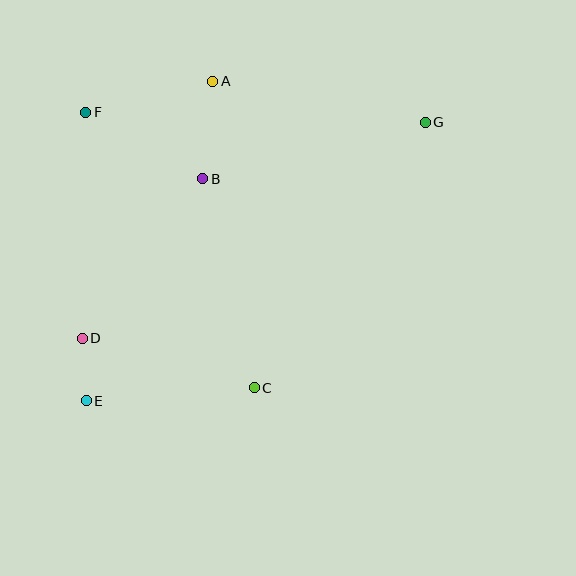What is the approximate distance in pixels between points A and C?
The distance between A and C is approximately 309 pixels.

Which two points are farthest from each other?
Points E and G are farthest from each other.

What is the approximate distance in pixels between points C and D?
The distance between C and D is approximately 179 pixels.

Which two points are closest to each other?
Points D and E are closest to each other.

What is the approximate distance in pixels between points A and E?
The distance between A and E is approximately 343 pixels.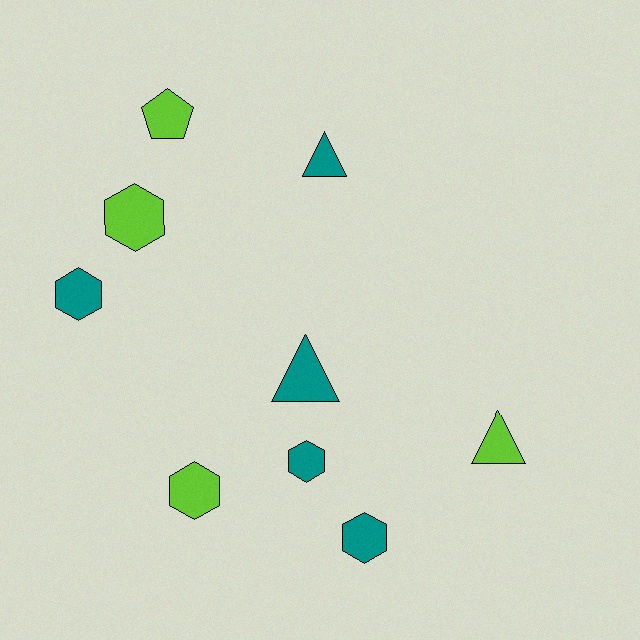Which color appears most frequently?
Teal, with 5 objects.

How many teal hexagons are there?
There are 3 teal hexagons.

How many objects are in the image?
There are 9 objects.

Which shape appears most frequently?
Hexagon, with 5 objects.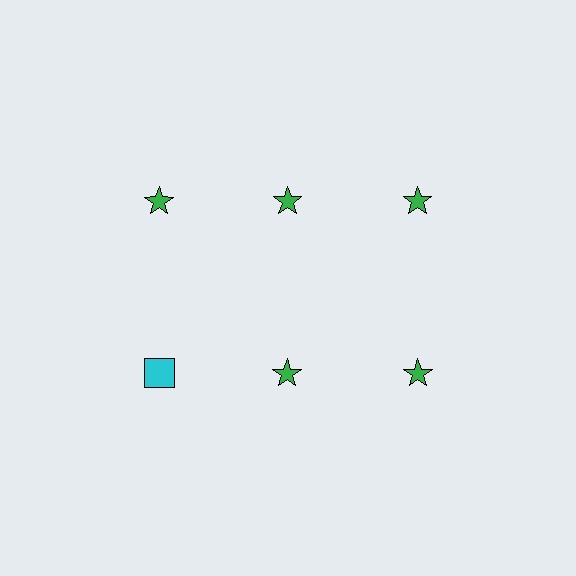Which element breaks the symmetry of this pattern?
The cyan square in the second row, leftmost column breaks the symmetry. All other shapes are green stars.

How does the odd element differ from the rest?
It differs in both color (cyan instead of green) and shape (square instead of star).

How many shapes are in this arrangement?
There are 6 shapes arranged in a grid pattern.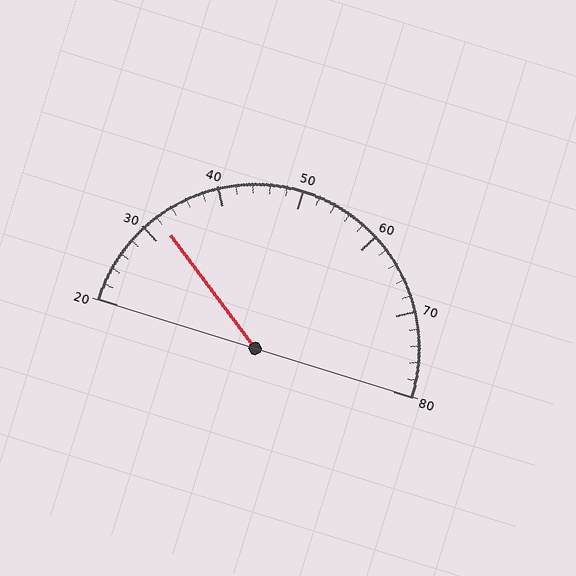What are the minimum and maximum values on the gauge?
The gauge ranges from 20 to 80.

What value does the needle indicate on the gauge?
The needle indicates approximately 32.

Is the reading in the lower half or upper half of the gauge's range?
The reading is in the lower half of the range (20 to 80).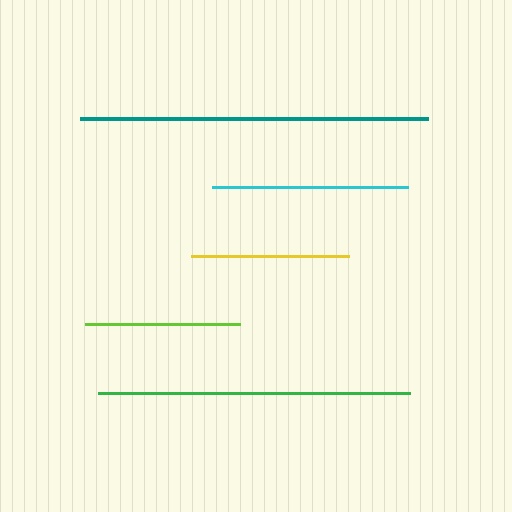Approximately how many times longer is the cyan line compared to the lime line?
The cyan line is approximately 1.3 times the length of the lime line.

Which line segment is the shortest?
The lime line is the shortest at approximately 154 pixels.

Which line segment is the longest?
The teal line is the longest at approximately 347 pixels.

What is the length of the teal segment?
The teal segment is approximately 347 pixels long.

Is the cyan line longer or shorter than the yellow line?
The cyan line is longer than the yellow line.